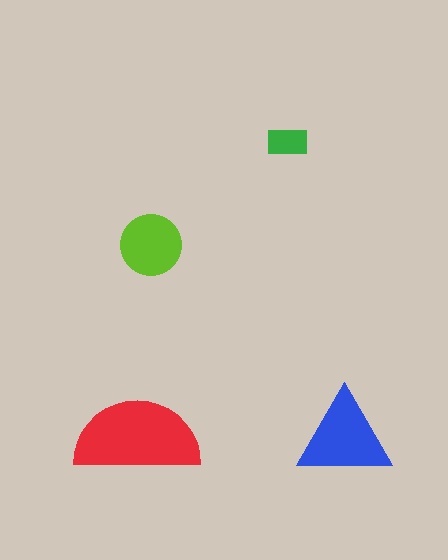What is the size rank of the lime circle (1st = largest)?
3rd.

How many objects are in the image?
There are 4 objects in the image.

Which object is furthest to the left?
The red semicircle is leftmost.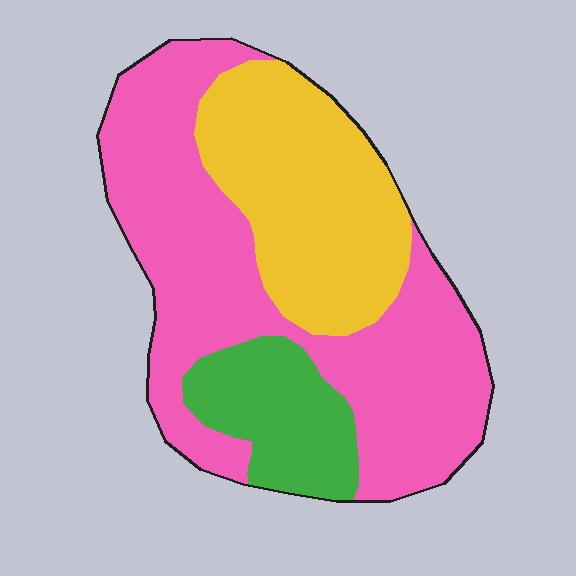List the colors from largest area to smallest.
From largest to smallest: pink, yellow, green.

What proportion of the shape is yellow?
Yellow takes up between a sixth and a third of the shape.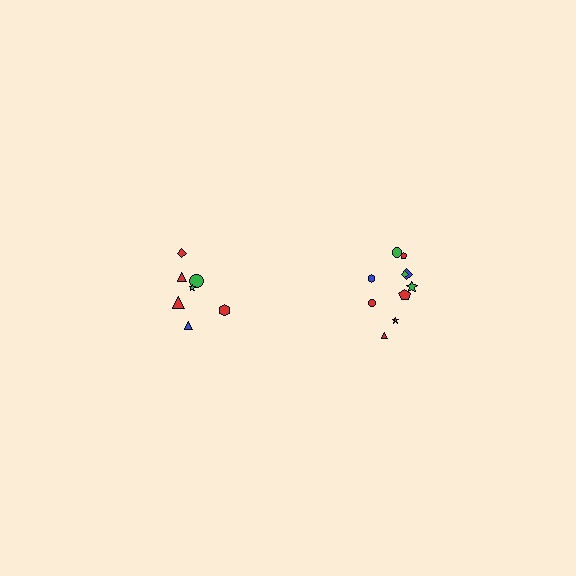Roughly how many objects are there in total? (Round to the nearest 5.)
Roughly 15 objects in total.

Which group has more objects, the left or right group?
The right group.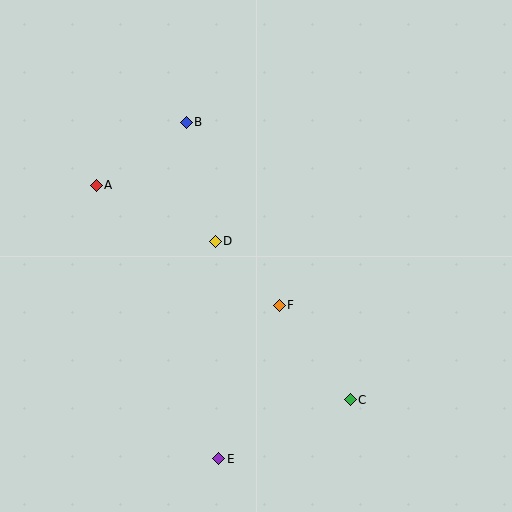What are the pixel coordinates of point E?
Point E is at (219, 459).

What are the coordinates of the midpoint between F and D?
The midpoint between F and D is at (247, 273).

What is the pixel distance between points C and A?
The distance between C and A is 333 pixels.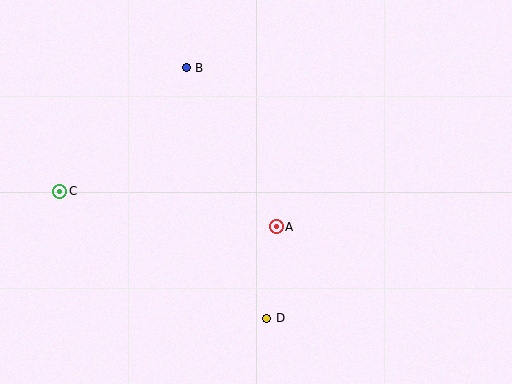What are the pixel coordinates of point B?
Point B is at (186, 68).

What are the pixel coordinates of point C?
Point C is at (60, 191).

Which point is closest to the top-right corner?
Point A is closest to the top-right corner.